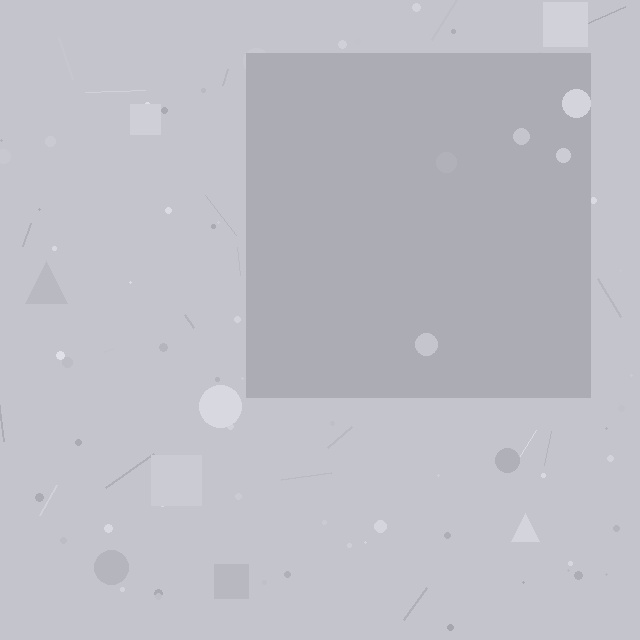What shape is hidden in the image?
A square is hidden in the image.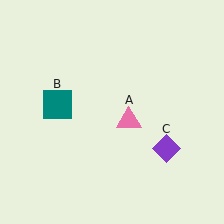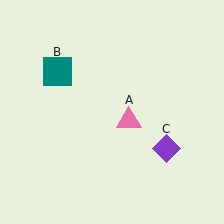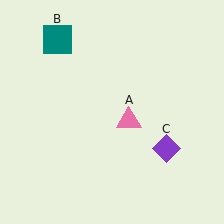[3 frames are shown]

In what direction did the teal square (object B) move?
The teal square (object B) moved up.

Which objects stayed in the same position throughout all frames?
Pink triangle (object A) and purple diamond (object C) remained stationary.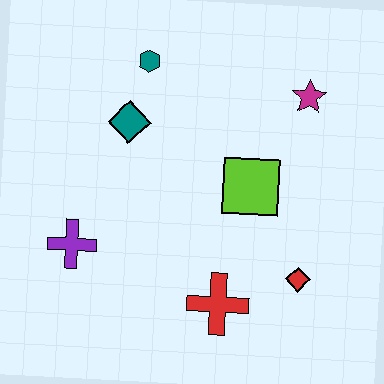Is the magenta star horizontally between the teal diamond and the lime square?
No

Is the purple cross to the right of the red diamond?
No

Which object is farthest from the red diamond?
The teal hexagon is farthest from the red diamond.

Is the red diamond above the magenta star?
No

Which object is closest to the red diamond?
The red cross is closest to the red diamond.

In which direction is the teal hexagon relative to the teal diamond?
The teal hexagon is above the teal diamond.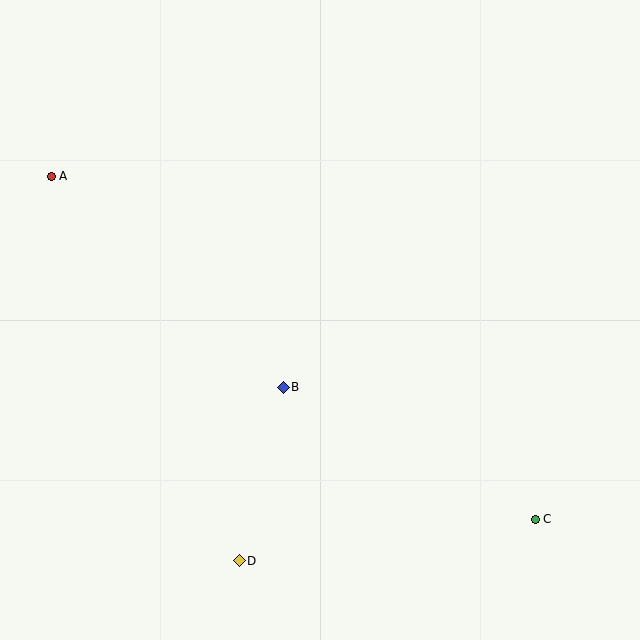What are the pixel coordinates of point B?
Point B is at (283, 387).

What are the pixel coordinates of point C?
Point C is at (535, 519).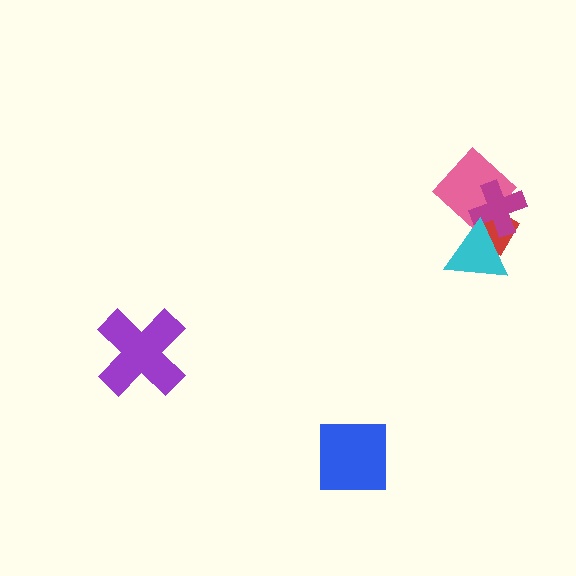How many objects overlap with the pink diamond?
3 objects overlap with the pink diamond.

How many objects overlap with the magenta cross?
3 objects overlap with the magenta cross.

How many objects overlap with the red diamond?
3 objects overlap with the red diamond.